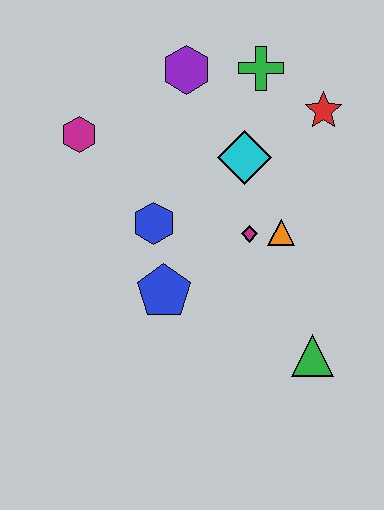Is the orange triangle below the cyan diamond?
Yes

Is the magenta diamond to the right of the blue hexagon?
Yes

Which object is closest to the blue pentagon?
The blue hexagon is closest to the blue pentagon.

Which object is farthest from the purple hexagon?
The green triangle is farthest from the purple hexagon.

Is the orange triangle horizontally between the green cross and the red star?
Yes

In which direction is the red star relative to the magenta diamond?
The red star is above the magenta diamond.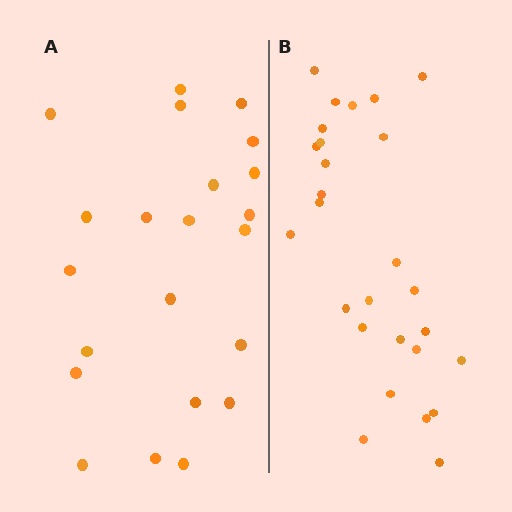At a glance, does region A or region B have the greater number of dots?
Region B (the right region) has more dots.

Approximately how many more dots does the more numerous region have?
Region B has about 5 more dots than region A.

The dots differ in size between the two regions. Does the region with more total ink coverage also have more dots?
No. Region A has more total ink coverage because its dots are larger, but region B actually contains more individual dots. Total area can be misleading — the number of items is what matters here.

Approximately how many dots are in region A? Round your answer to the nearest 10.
About 20 dots. (The exact count is 22, which rounds to 20.)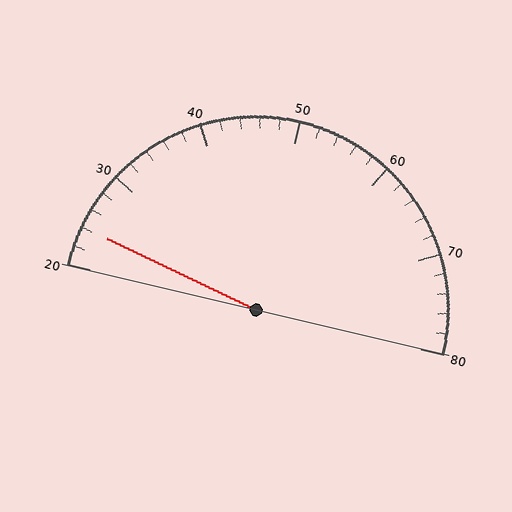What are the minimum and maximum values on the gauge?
The gauge ranges from 20 to 80.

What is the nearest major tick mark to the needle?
The nearest major tick mark is 20.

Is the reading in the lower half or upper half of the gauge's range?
The reading is in the lower half of the range (20 to 80).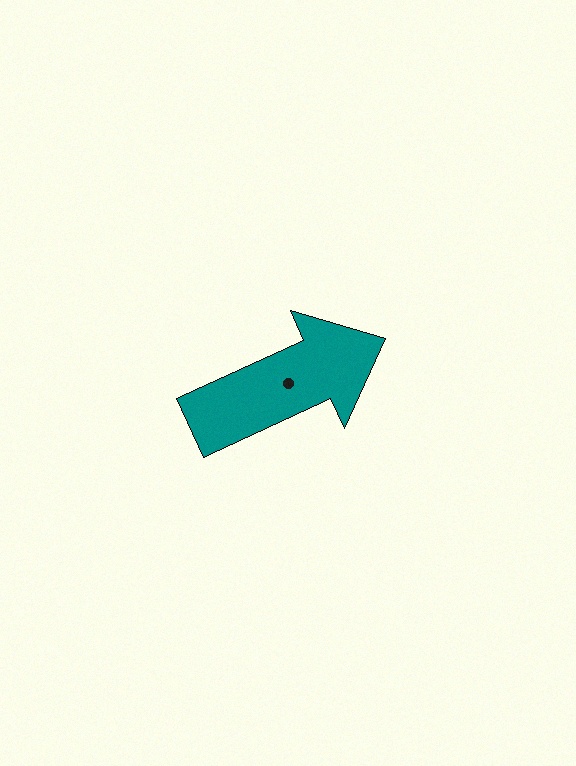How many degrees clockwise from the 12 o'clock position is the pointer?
Approximately 65 degrees.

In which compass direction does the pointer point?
Northeast.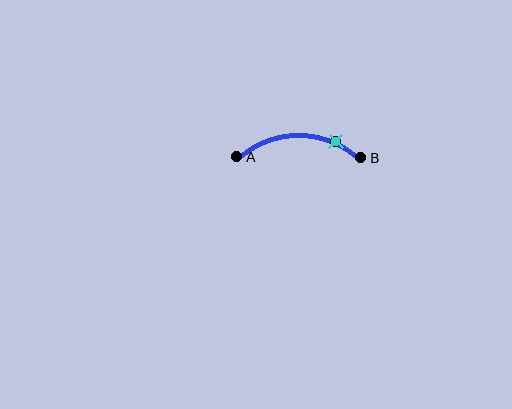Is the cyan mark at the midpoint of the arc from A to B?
No. The cyan mark lies on the arc but is closer to endpoint B. The arc midpoint would be at the point on the curve equidistant along the arc from both A and B.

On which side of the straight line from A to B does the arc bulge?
The arc bulges above the straight line connecting A and B.